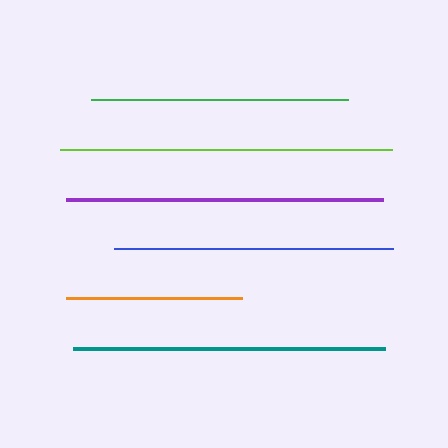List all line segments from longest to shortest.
From longest to shortest: lime, purple, teal, blue, green, orange.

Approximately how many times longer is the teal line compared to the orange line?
The teal line is approximately 1.8 times the length of the orange line.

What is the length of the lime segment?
The lime segment is approximately 332 pixels long.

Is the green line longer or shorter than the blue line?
The blue line is longer than the green line.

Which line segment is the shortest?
The orange line is the shortest at approximately 176 pixels.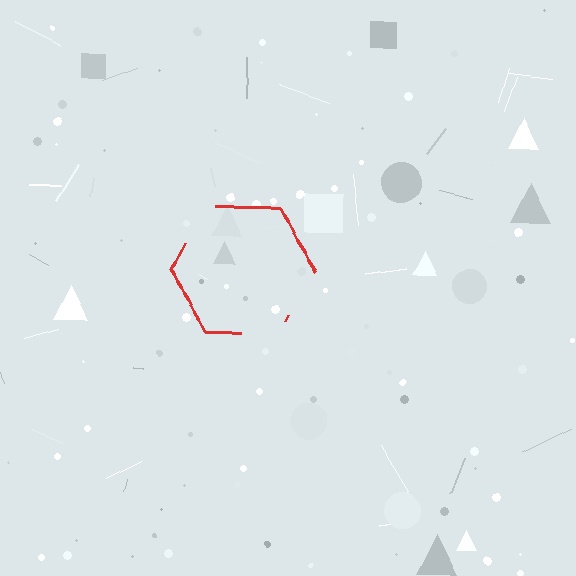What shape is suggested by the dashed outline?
The dashed outline suggests a hexagon.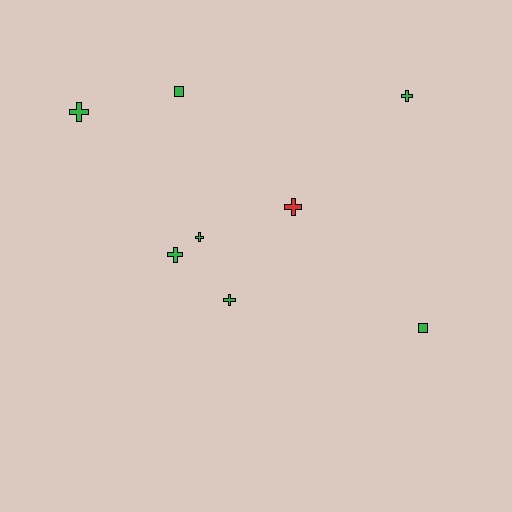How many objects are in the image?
There are 8 objects.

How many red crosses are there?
There is 1 red cross.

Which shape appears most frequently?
Cross, with 6 objects.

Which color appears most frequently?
Green, with 7 objects.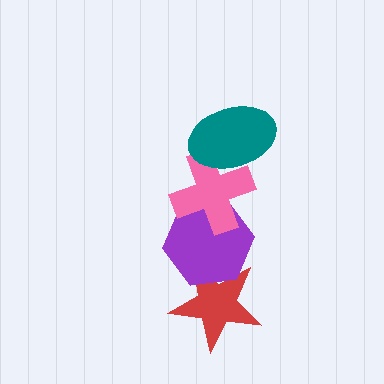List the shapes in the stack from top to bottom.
From top to bottom: the teal ellipse, the pink cross, the purple hexagon, the red star.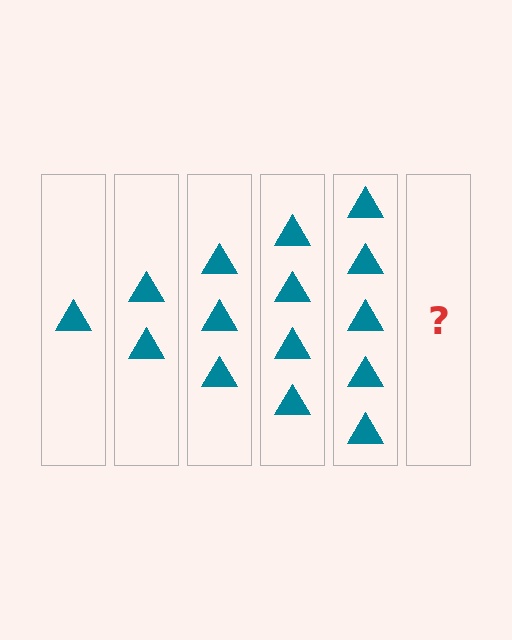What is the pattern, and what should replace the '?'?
The pattern is that each step adds one more triangle. The '?' should be 6 triangles.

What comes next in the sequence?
The next element should be 6 triangles.